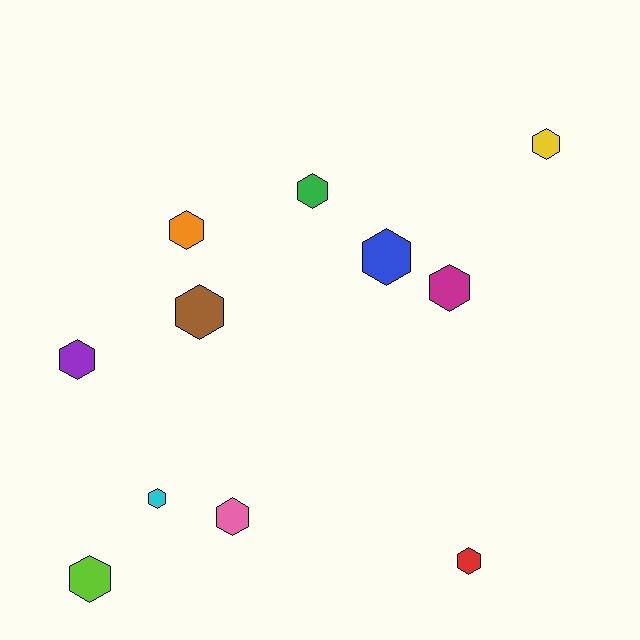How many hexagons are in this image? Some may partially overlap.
There are 11 hexagons.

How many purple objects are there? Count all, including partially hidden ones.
There is 1 purple object.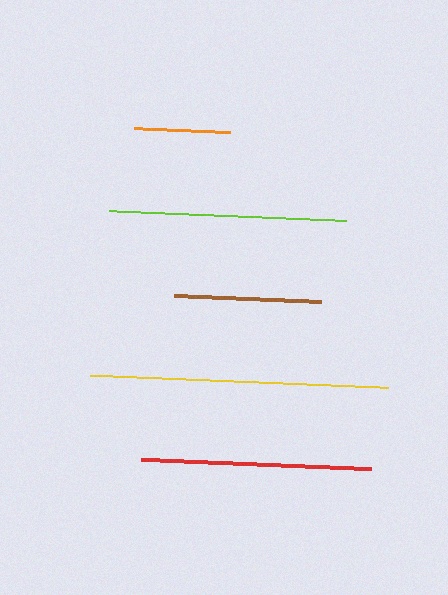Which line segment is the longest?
The yellow line is the longest at approximately 298 pixels.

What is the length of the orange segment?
The orange segment is approximately 95 pixels long.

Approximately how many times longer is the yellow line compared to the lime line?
The yellow line is approximately 1.3 times the length of the lime line.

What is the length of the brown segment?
The brown segment is approximately 147 pixels long.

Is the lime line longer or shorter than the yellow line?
The yellow line is longer than the lime line.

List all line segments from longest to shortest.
From longest to shortest: yellow, lime, red, brown, orange.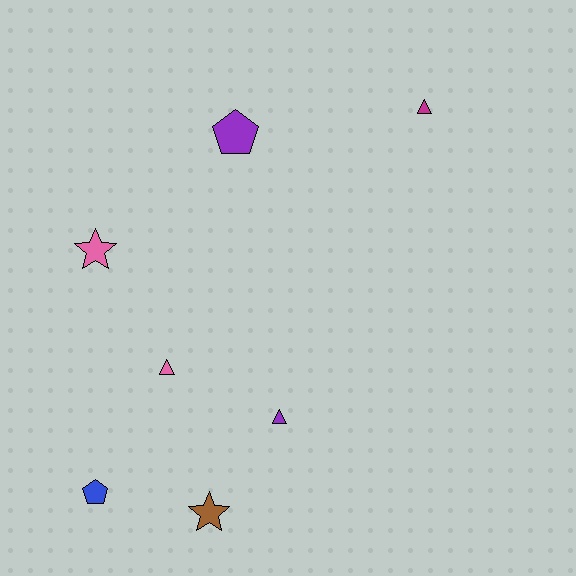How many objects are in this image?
There are 7 objects.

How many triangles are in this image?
There are 3 triangles.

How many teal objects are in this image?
There are no teal objects.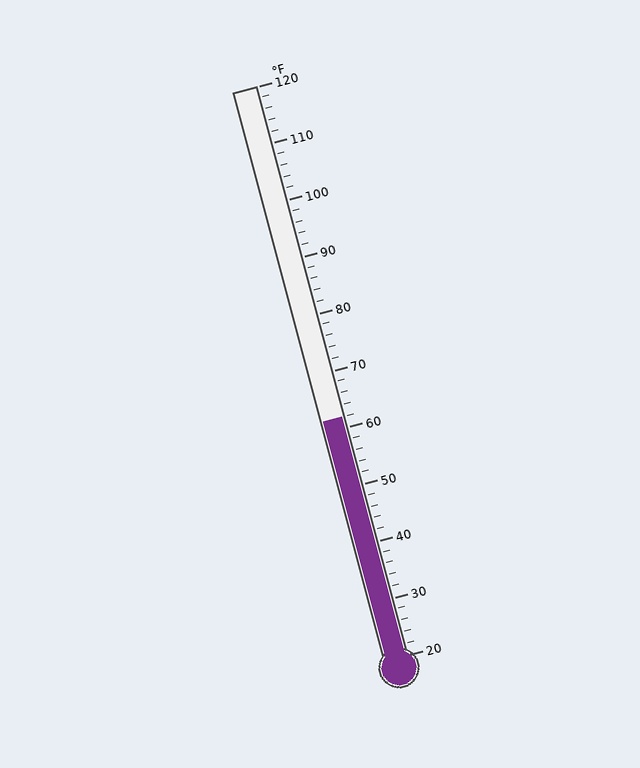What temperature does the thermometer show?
The thermometer shows approximately 62°F.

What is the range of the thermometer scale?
The thermometer scale ranges from 20°F to 120°F.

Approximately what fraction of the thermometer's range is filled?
The thermometer is filled to approximately 40% of its range.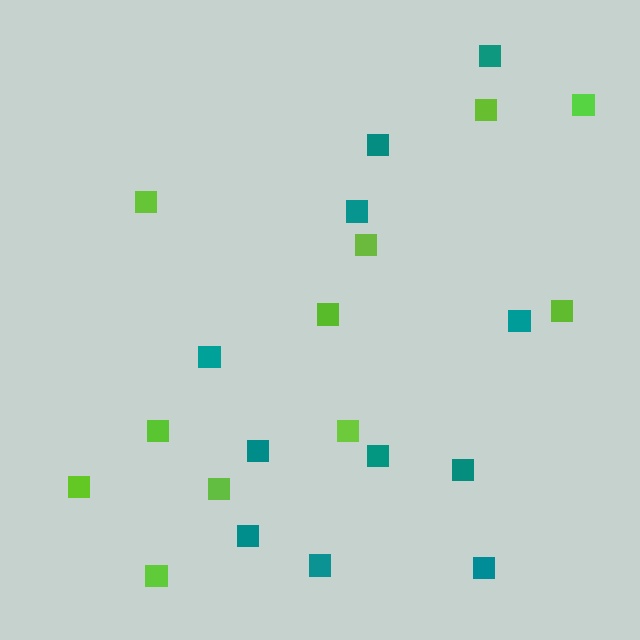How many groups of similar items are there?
There are 2 groups: one group of teal squares (11) and one group of lime squares (11).